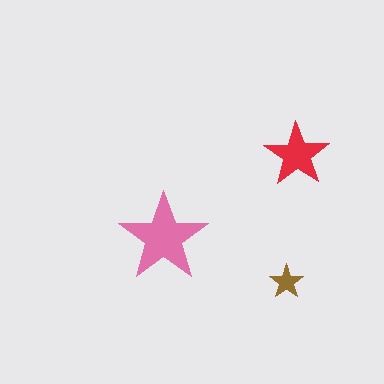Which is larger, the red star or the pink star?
The pink one.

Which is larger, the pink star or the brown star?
The pink one.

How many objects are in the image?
There are 3 objects in the image.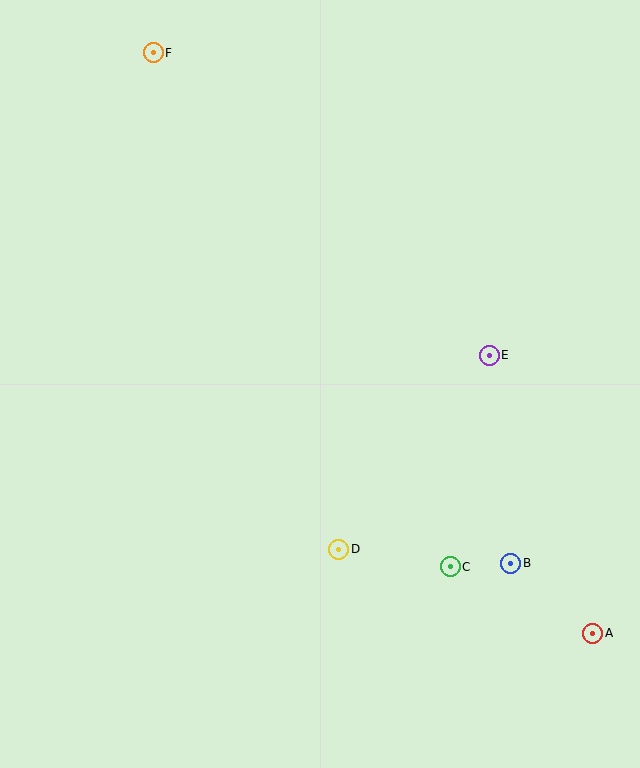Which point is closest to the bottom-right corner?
Point A is closest to the bottom-right corner.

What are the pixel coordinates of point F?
Point F is at (153, 53).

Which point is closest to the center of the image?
Point D at (339, 549) is closest to the center.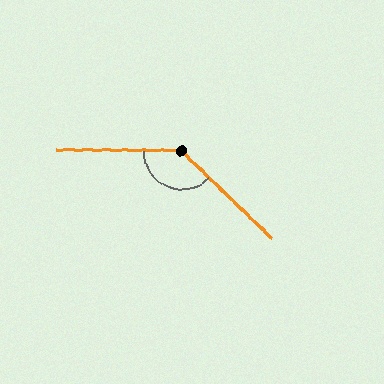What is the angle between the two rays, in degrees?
Approximately 137 degrees.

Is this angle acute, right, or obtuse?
It is obtuse.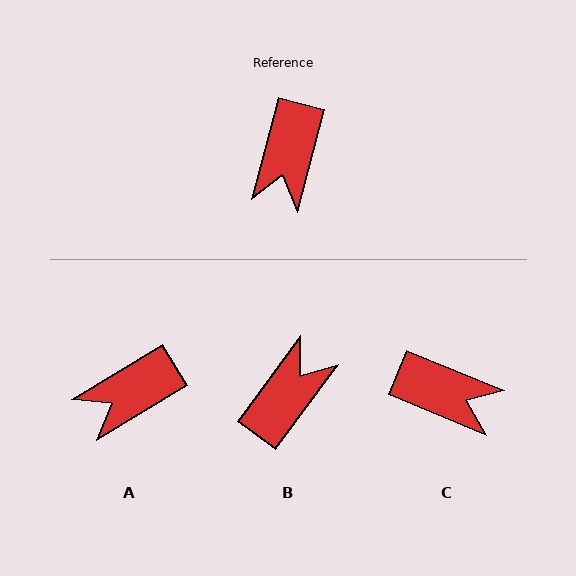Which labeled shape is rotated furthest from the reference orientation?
B, about 158 degrees away.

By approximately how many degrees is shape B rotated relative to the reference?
Approximately 158 degrees counter-clockwise.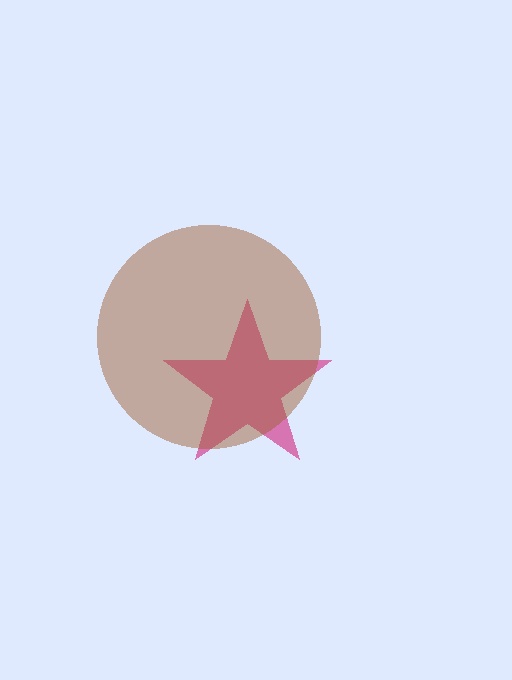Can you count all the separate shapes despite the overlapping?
Yes, there are 2 separate shapes.